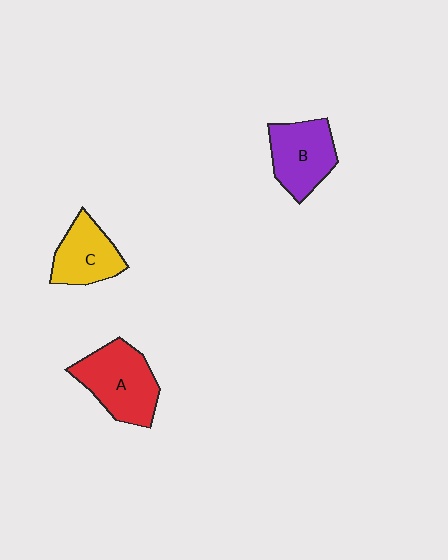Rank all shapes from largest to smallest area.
From largest to smallest: A (red), B (purple), C (yellow).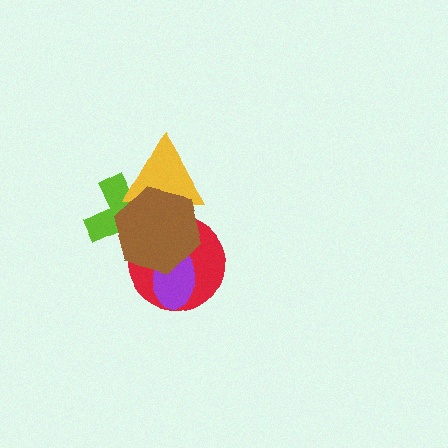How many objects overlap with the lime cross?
3 objects overlap with the lime cross.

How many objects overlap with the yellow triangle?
3 objects overlap with the yellow triangle.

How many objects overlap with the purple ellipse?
2 objects overlap with the purple ellipse.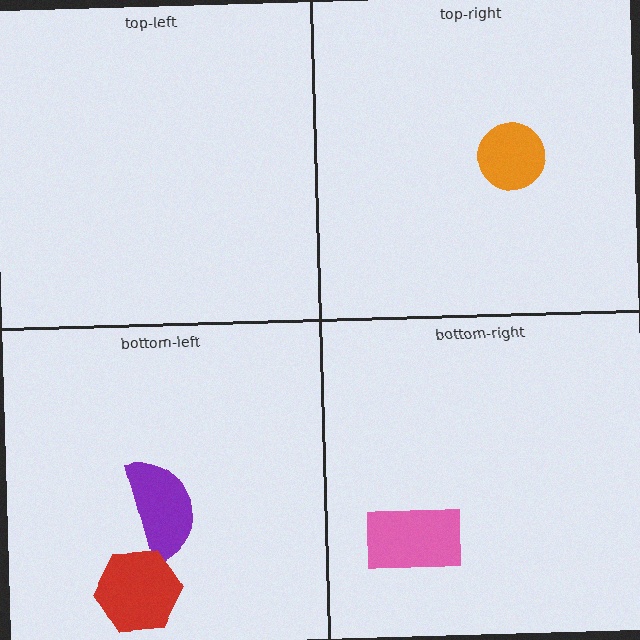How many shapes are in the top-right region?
1.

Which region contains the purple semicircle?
The bottom-left region.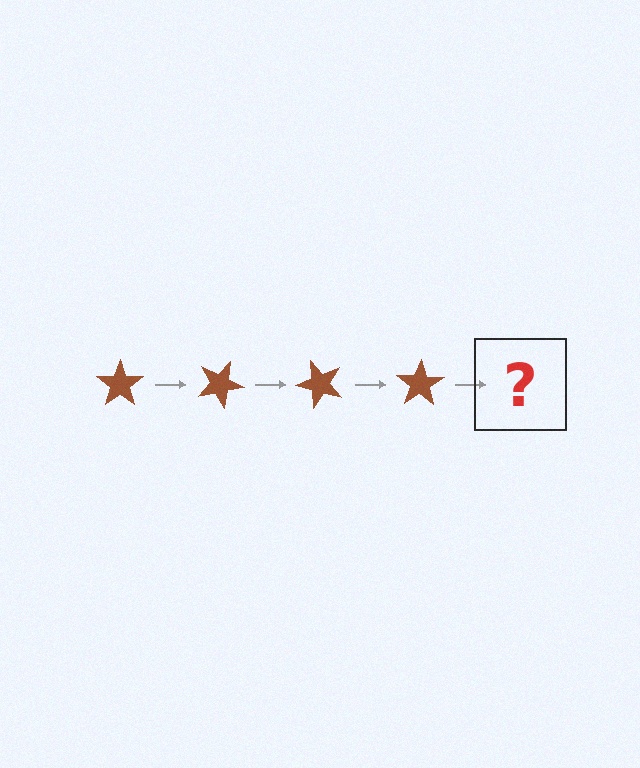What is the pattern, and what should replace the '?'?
The pattern is that the star rotates 25 degrees each step. The '?' should be a brown star rotated 100 degrees.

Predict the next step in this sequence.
The next step is a brown star rotated 100 degrees.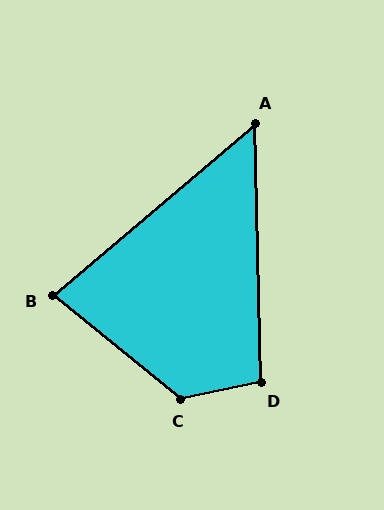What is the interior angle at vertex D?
Approximately 101 degrees (obtuse).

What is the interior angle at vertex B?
Approximately 79 degrees (acute).